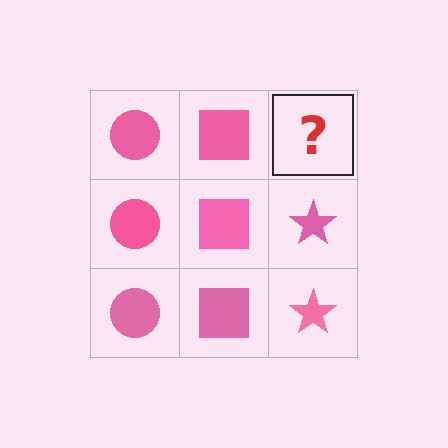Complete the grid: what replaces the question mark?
The question mark should be replaced with a pink star.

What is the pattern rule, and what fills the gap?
The rule is that each column has a consistent shape. The gap should be filled with a pink star.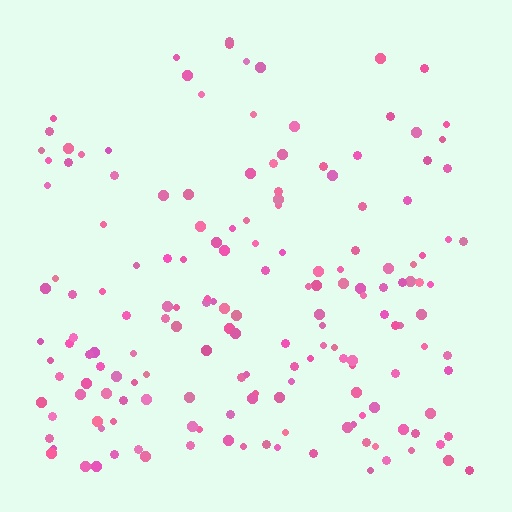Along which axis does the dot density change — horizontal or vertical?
Vertical.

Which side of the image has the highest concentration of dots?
The bottom.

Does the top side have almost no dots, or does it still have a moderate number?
Still a moderate number, just noticeably fewer than the bottom.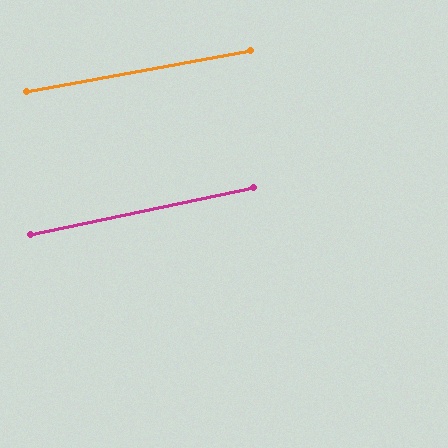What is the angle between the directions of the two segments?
Approximately 2 degrees.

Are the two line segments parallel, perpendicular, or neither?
Parallel — their directions differ by only 1.5°.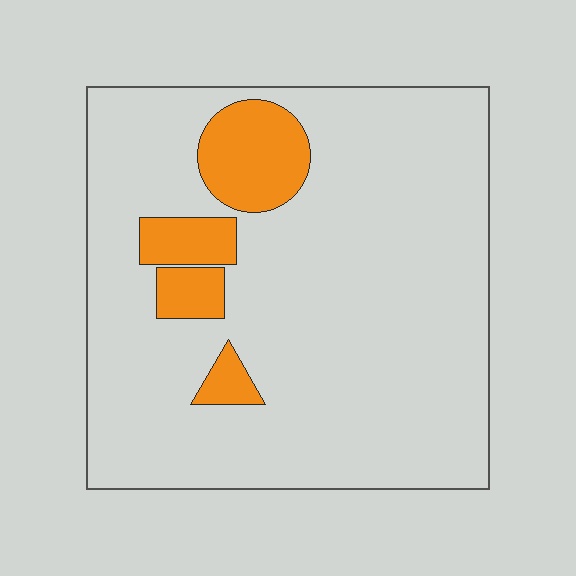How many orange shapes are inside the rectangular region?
4.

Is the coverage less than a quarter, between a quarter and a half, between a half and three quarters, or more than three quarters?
Less than a quarter.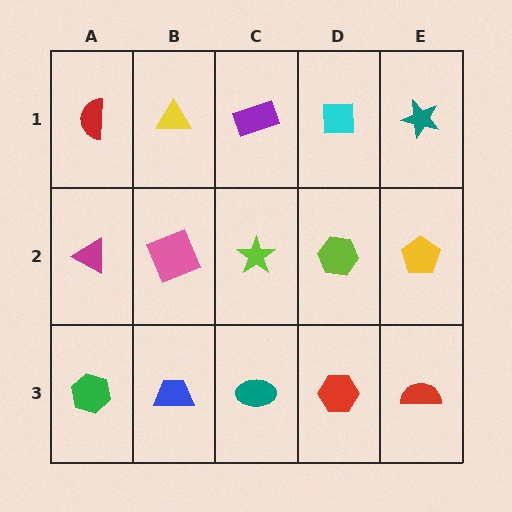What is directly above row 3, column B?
A pink square.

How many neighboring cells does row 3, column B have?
3.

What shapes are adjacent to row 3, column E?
A yellow pentagon (row 2, column E), a red hexagon (row 3, column D).